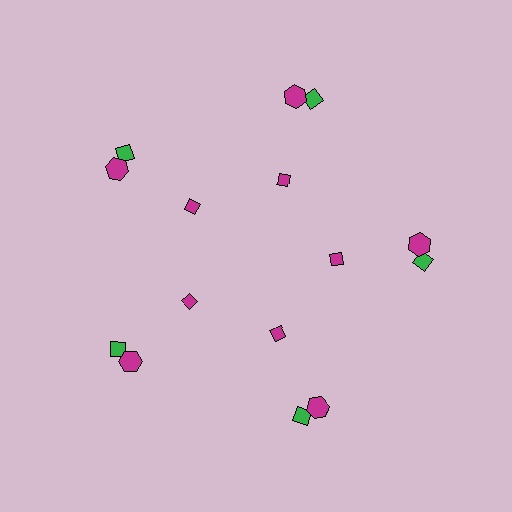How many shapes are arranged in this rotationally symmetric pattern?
There are 15 shapes, arranged in 5 groups of 3.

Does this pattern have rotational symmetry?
Yes, this pattern has 5-fold rotational symmetry. It looks the same after rotating 72 degrees around the center.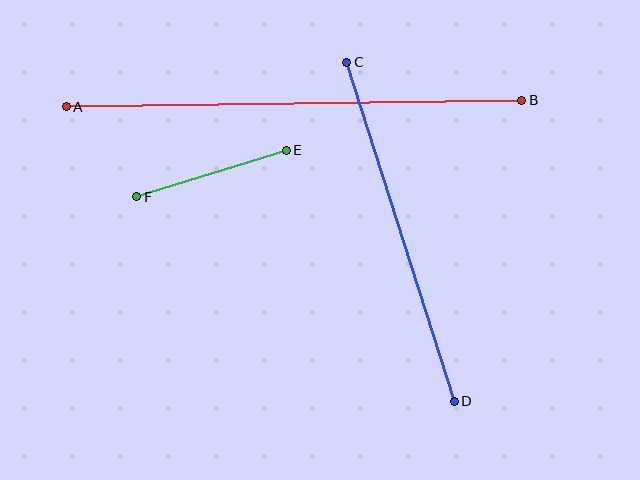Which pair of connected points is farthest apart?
Points A and B are farthest apart.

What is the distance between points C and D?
The distance is approximately 356 pixels.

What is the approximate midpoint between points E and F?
The midpoint is at approximately (211, 174) pixels.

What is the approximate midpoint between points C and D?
The midpoint is at approximately (400, 232) pixels.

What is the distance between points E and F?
The distance is approximately 156 pixels.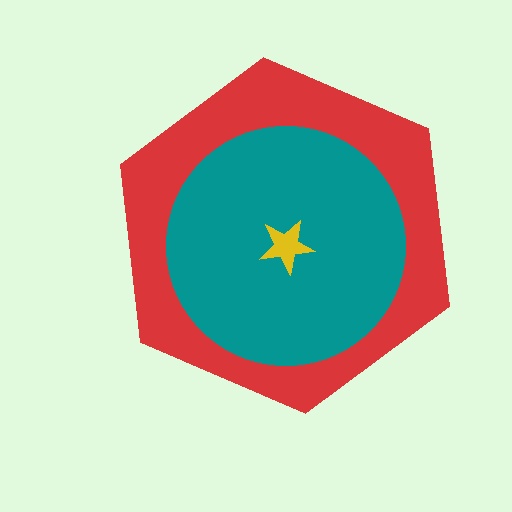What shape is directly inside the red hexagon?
The teal circle.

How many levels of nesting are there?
3.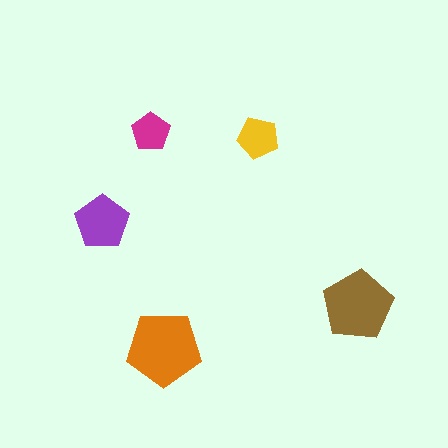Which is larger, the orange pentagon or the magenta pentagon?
The orange one.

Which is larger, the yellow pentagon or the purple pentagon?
The purple one.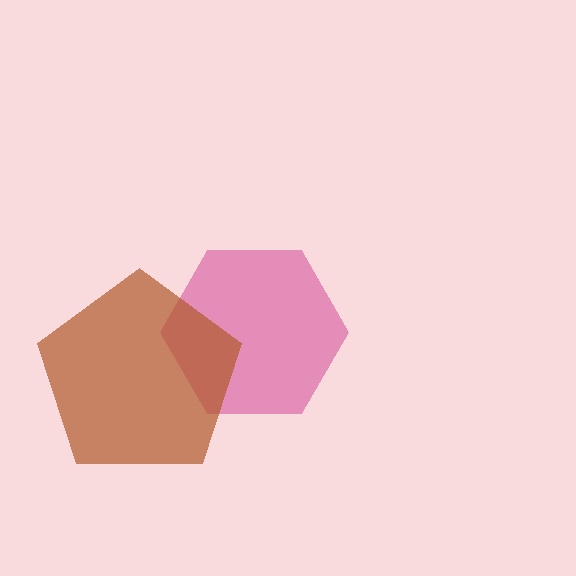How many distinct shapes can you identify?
There are 2 distinct shapes: a magenta hexagon, a brown pentagon.